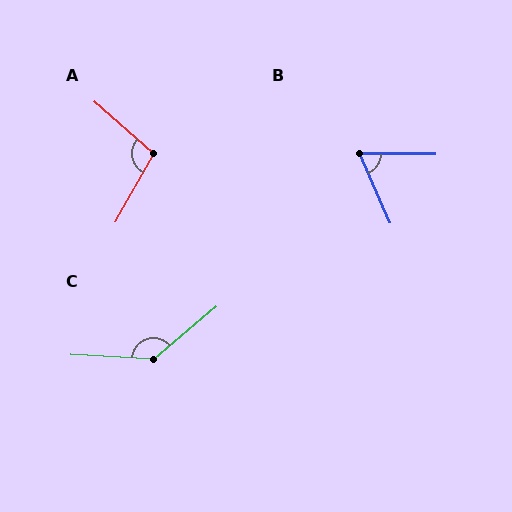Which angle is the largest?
C, at approximately 137 degrees.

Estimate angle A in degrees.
Approximately 102 degrees.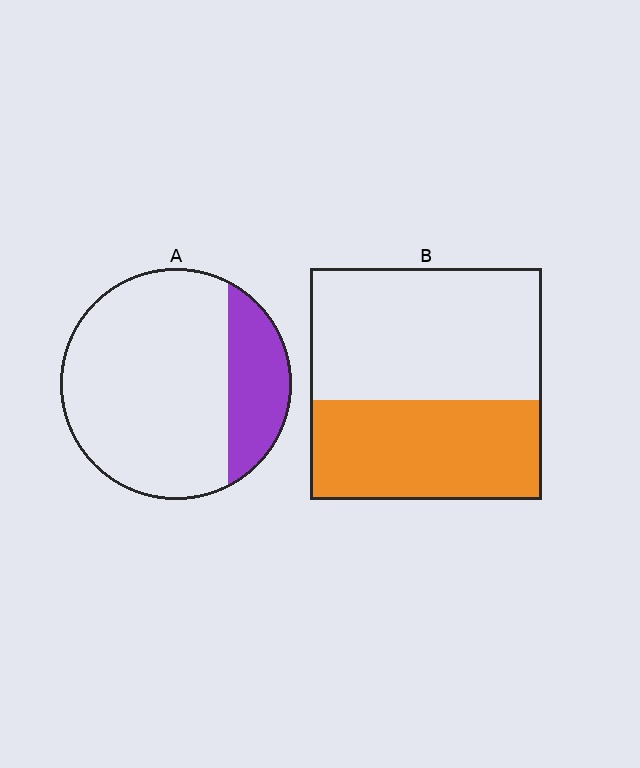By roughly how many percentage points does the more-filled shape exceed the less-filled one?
By roughly 20 percentage points (B over A).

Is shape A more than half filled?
No.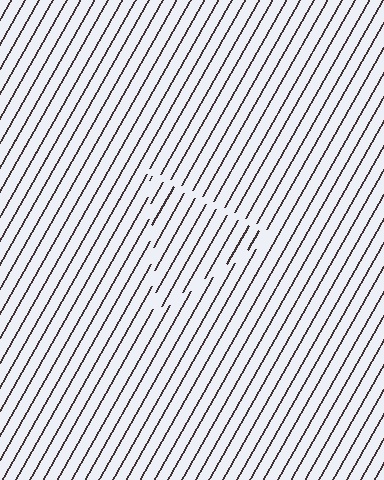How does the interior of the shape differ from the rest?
The interior of the shape contains the same grating, shifted by half a period — the contour is defined by the phase discontinuity where line-ends from the inner and outer gratings abut.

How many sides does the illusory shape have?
3 sides — the line-ends trace a triangle.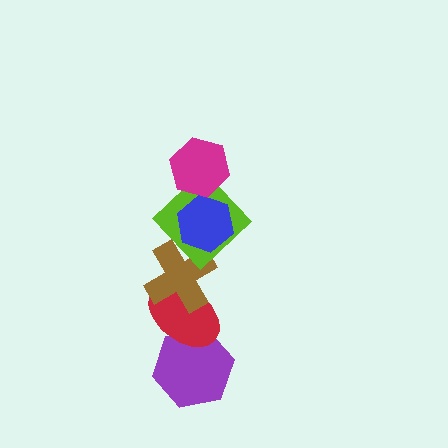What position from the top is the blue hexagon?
The blue hexagon is 2nd from the top.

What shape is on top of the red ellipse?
The brown cross is on top of the red ellipse.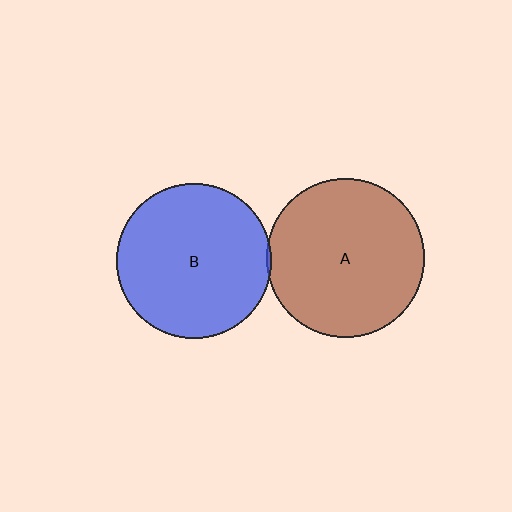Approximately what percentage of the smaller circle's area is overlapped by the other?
Approximately 5%.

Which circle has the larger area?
Circle A (brown).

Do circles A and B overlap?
Yes.